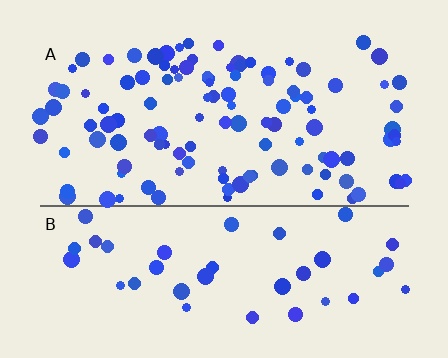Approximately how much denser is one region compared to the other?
Approximately 2.7× — region A over region B.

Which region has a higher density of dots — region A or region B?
A (the top).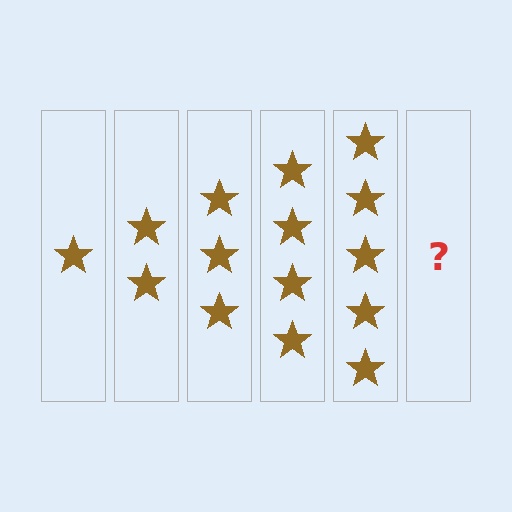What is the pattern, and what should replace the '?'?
The pattern is that each step adds one more star. The '?' should be 6 stars.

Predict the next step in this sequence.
The next step is 6 stars.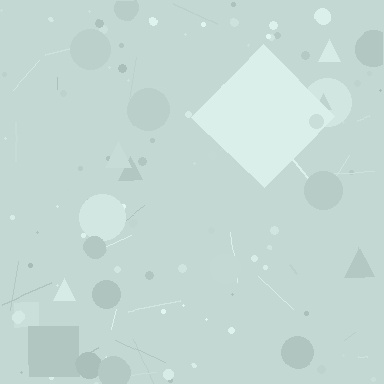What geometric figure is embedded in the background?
A diamond is embedded in the background.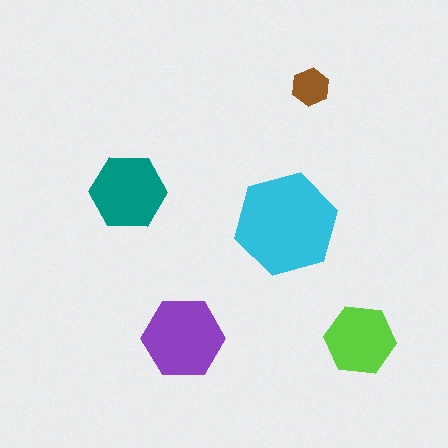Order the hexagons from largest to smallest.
the cyan one, the purple one, the teal one, the lime one, the brown one.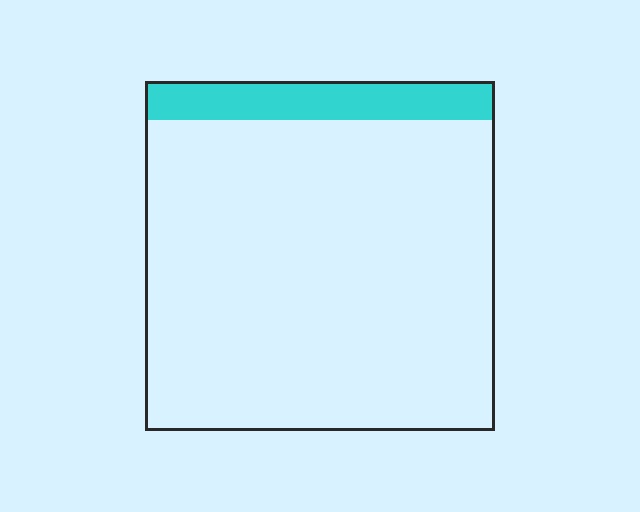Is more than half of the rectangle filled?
No.